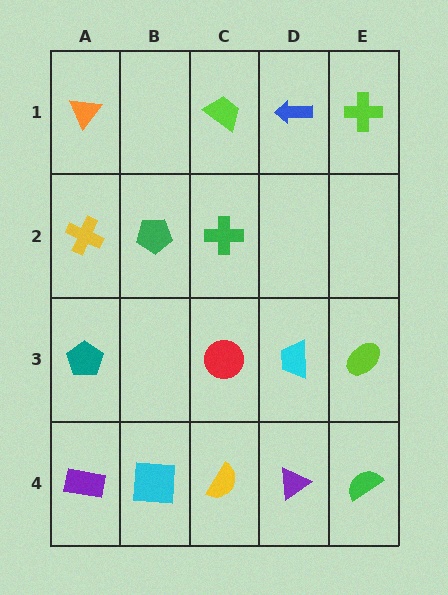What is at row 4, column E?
A green semicircle.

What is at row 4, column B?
A cyan square.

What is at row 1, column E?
A lime cross.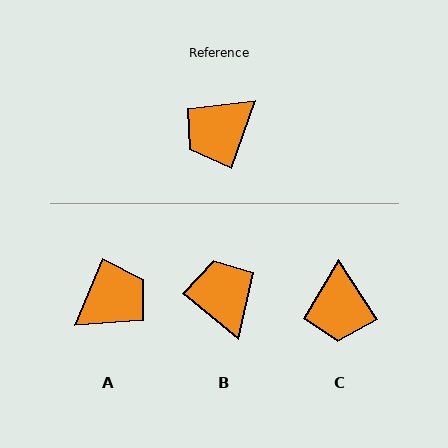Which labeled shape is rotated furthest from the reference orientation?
A, about 177 degrees away.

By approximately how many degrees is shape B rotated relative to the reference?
Approximately 110 degrees clockwise.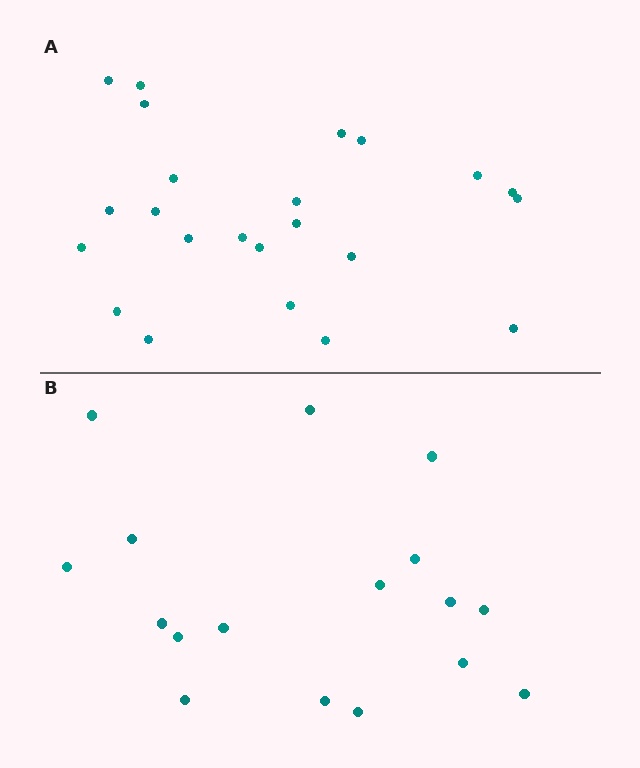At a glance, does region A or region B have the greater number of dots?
Region A (the top region) has more dots.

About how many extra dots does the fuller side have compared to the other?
Region A has about 6 more dots than region B.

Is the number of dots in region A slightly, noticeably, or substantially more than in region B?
Region A has noticeably more, but not dramatically so. The ratio is roughly 1.4 to 1.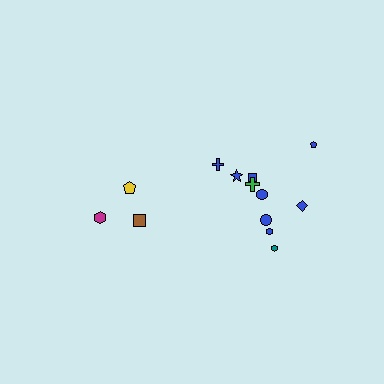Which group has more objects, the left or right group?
The right group.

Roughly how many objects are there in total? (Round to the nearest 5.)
Roughly 15 objects in total.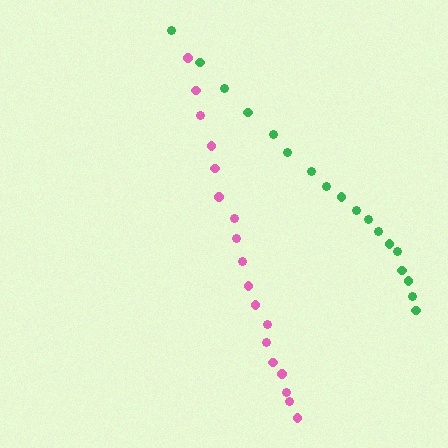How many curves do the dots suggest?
There are 2 distinct paths.